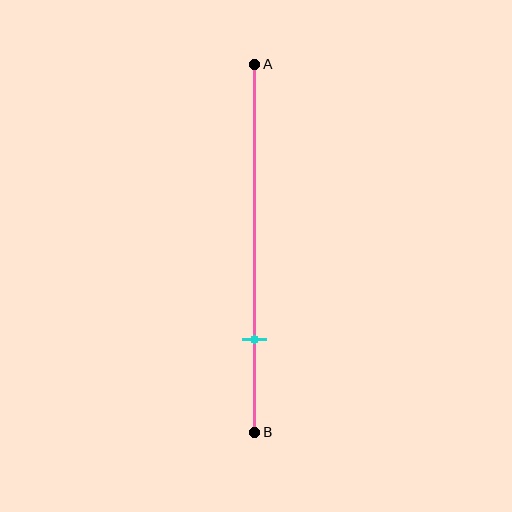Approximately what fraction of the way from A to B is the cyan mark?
The cyan mark is approximately 75% of the way from A to B.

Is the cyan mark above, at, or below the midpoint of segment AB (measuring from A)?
The cyan mark is below the midpoint of segment AB.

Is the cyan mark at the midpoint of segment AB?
No, the mark is at about 75% from A, not at the 50% midpoint.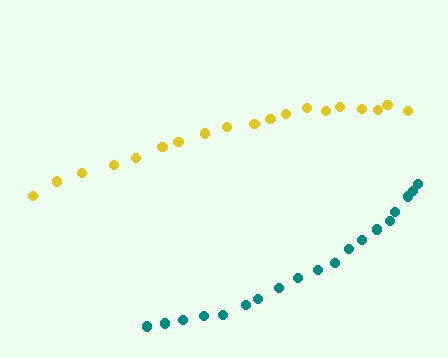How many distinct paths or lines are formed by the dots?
There are 2 distinct paths.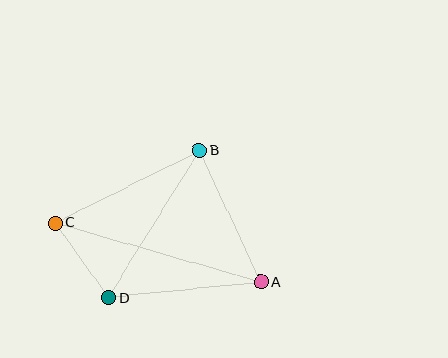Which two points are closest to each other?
Points C and D are closest to each other.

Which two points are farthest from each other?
Points A and C are farthest from each other.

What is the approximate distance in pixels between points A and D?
The distance between A and D is approximately 153 pixels.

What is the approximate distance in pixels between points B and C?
The distance between B and C is approximately 161 pixels.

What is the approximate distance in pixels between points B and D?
The distance between B and D is approximately 172 pixels.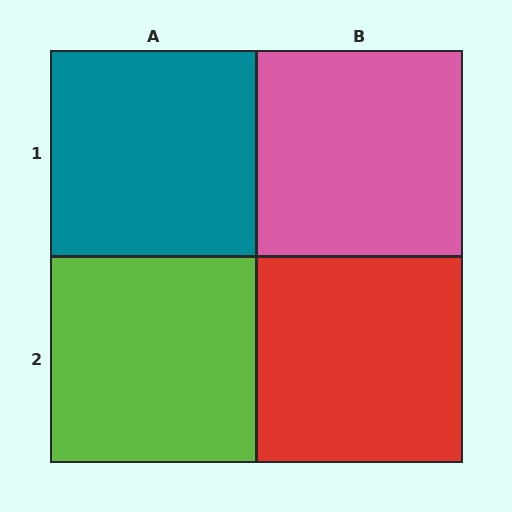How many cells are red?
1 cell is red.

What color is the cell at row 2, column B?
Red.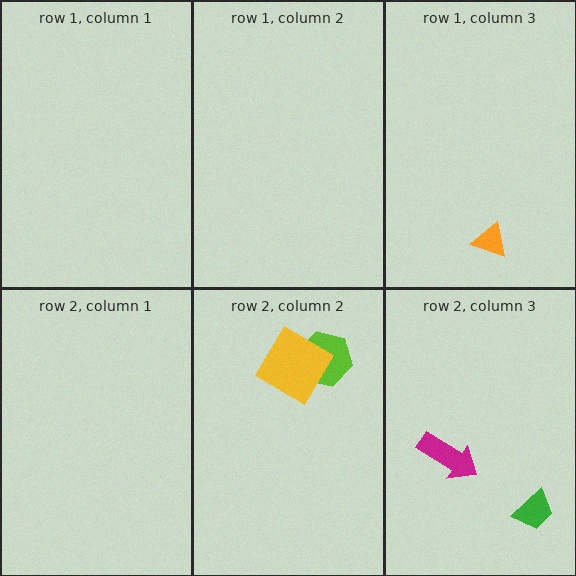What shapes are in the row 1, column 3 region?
The orange triangle.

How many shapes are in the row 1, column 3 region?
1.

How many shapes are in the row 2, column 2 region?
2.